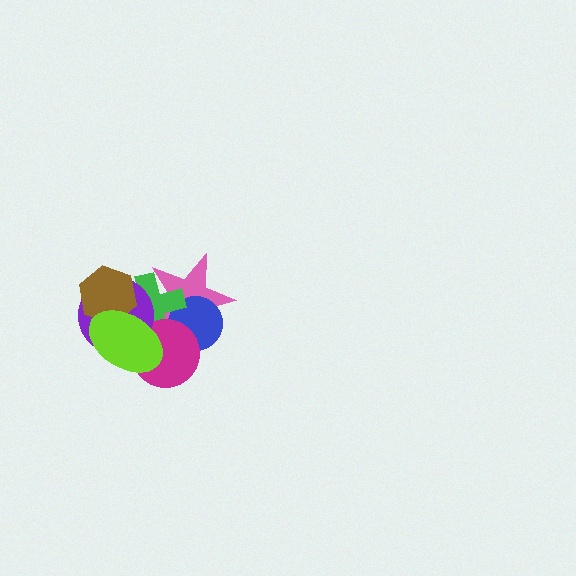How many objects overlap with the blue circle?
3 objects overlap with the blue circle.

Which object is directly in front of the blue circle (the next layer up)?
The green cross is directly in front of the blue circle.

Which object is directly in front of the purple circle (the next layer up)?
The brown hexagon is directly in front of the purple circle.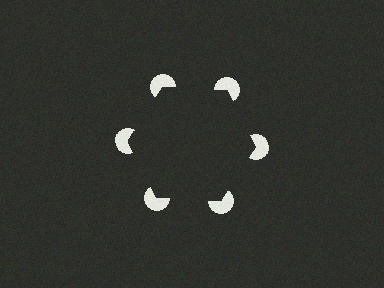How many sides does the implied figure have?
6 sides.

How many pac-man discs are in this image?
There are 6 — one at each vertex of the illusory hexagon.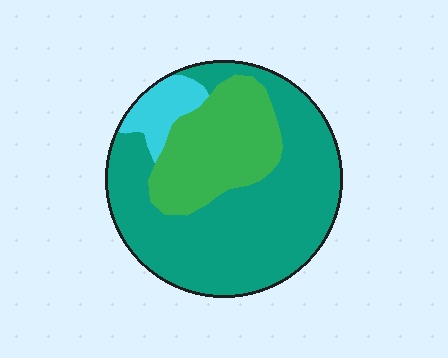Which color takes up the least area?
Cyan, at roughly 10%.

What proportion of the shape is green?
Green covers 27% of the shape.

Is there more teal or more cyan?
Teal.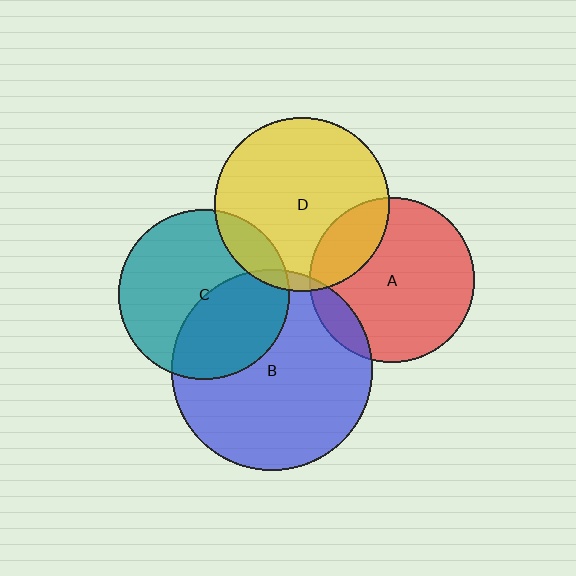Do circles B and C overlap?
Yes.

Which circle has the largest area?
Circle B (blue).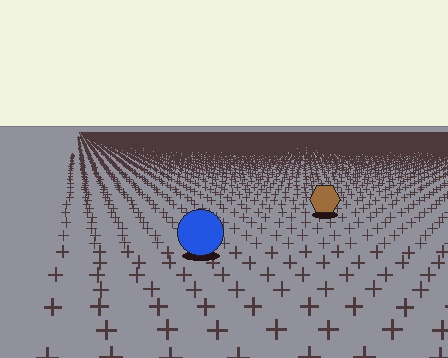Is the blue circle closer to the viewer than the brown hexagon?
Yes. The blue circle is closer — you can tell from the texture gradient: the ground texture is coarser near it.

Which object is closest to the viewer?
The blue circle is closest. The texture marks near it are larger and more spread out.